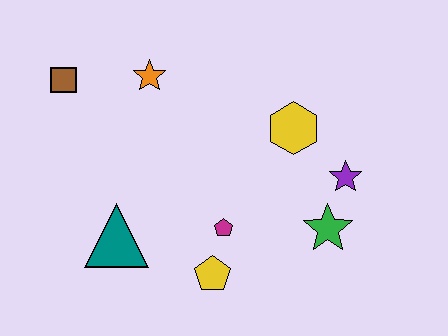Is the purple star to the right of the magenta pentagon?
Yes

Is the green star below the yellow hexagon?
Yes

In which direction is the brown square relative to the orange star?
The brown square is to the left of the orange star.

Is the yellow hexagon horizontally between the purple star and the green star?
No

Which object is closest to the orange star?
The brown square is closest to the orange star.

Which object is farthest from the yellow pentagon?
The brown square is farthest from the yellow pentagon.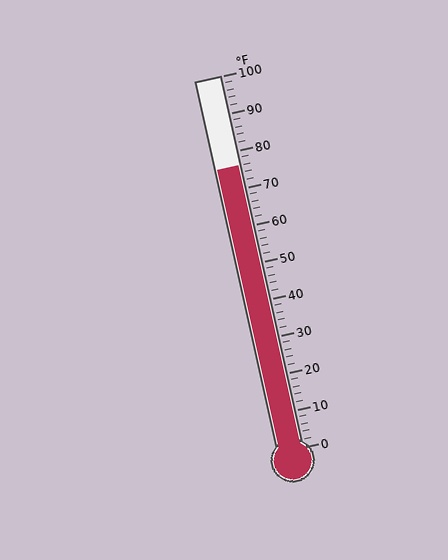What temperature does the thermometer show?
The thermometer shows approximately 76°F.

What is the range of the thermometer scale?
The thermometer scale ranges from 0°F to 100°F.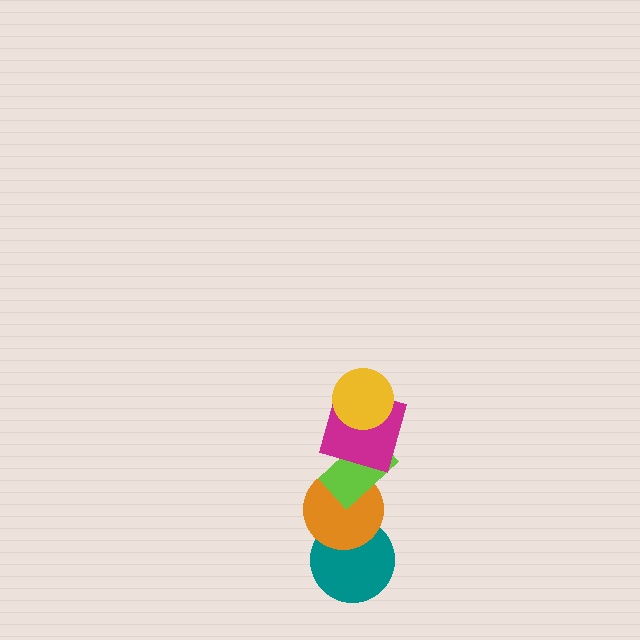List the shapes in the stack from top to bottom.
From top to bottom: the yellow circle, the magenta square, the lime rectangle, the orange circle, the teal circle.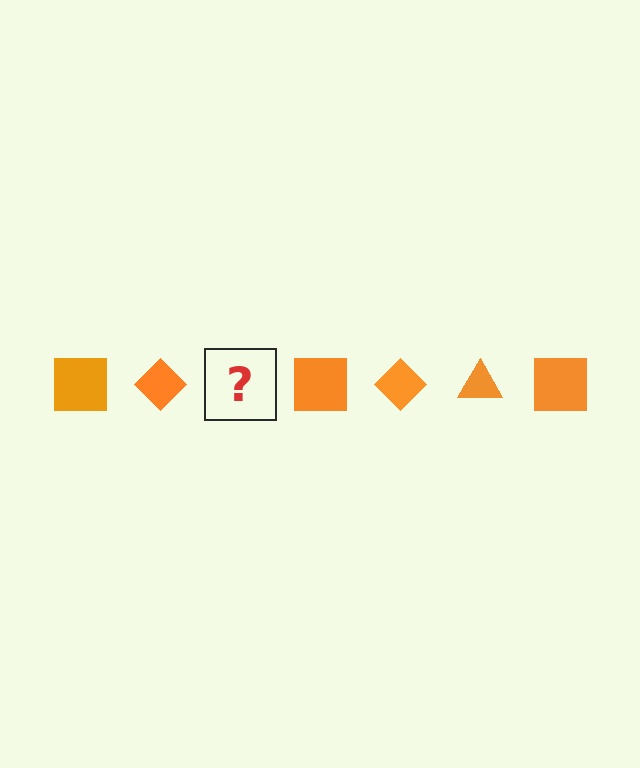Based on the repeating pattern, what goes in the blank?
The blank should be an orange triangle.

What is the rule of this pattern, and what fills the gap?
The rule is that the pattern cycles through square, diamond, triangle shapes in orange. The gap should be filled with an orange triangle.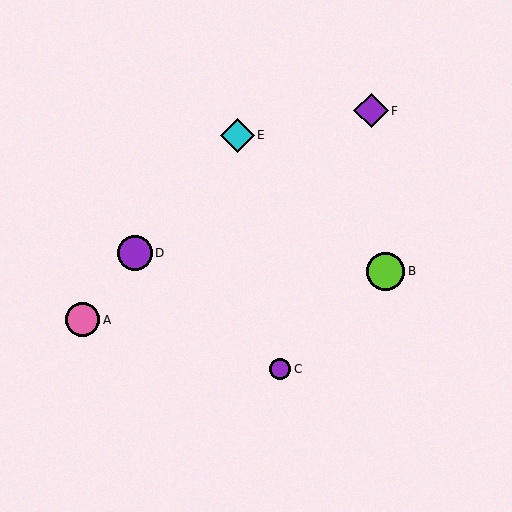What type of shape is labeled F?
Shape F is a purple diamond.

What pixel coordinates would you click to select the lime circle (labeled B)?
Click at (386, 271) to select the lime circle B.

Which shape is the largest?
The lime circle (labeled B) is the largest.